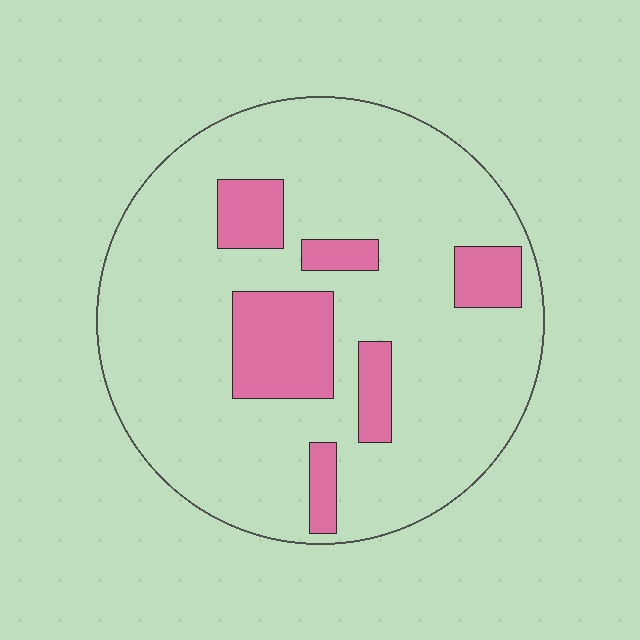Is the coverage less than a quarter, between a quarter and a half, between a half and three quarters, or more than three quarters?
Less than a quarter.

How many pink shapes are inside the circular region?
6.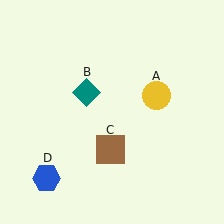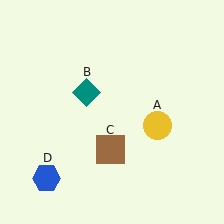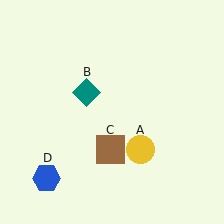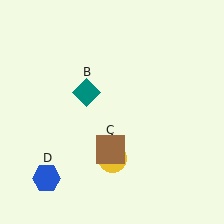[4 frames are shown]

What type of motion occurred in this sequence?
The yellow circle (object A) rotated clockwise around the center of the scene.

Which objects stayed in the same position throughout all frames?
Teal diamond (object B) and brown square (object C) and blue hexagon (object D) remained stationary.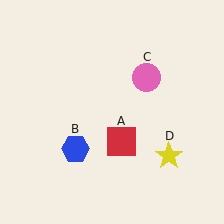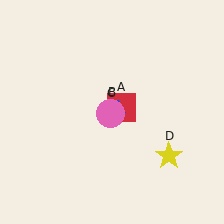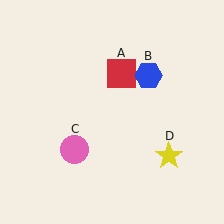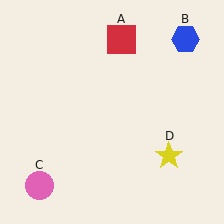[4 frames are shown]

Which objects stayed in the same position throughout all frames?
Yellow star (object D) remained stationary.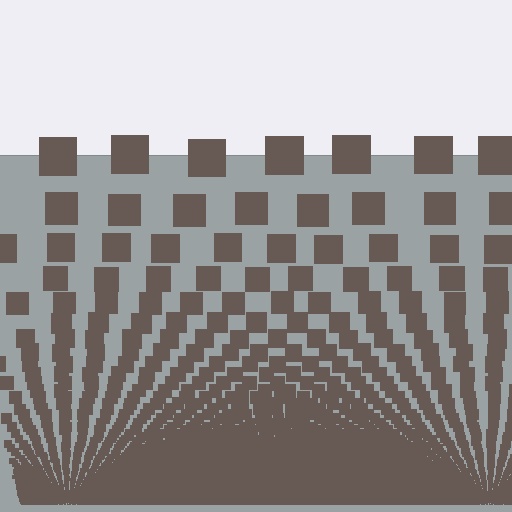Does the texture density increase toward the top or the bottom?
Density increases toward the bottom.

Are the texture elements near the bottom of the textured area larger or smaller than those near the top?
Smaller. The gradient is inverted — elements near the bottom are smaller and denser.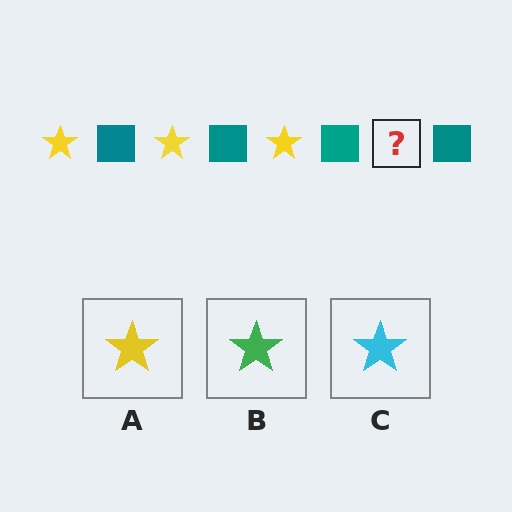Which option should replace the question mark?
Option A.